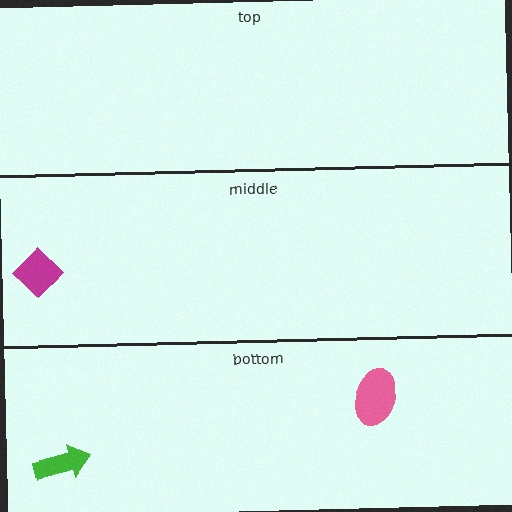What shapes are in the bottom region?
The green arrow, the pink ellipse.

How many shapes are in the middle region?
1.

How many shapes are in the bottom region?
2.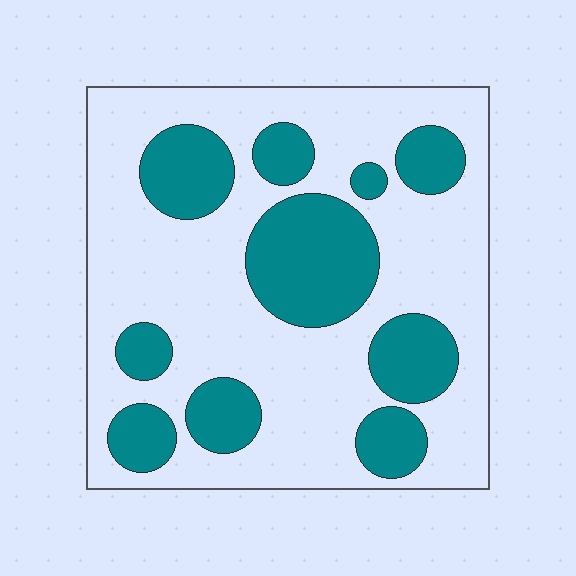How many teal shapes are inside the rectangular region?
10.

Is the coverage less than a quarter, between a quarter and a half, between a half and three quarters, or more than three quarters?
Between a quarter and a half.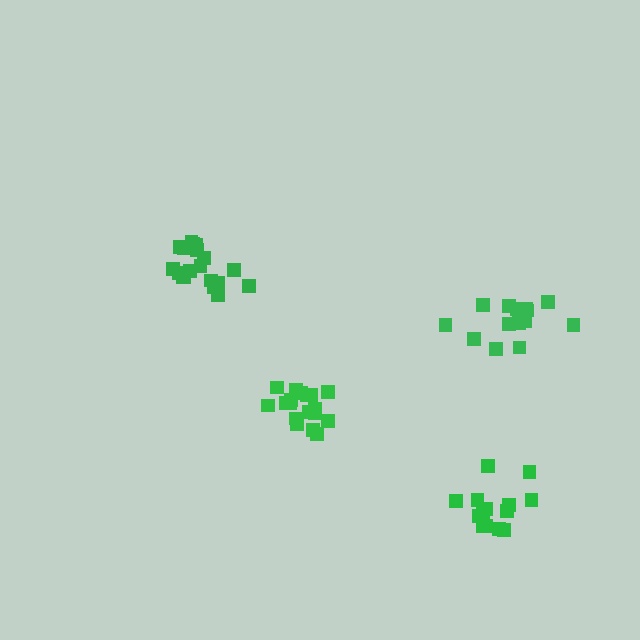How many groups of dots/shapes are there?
There are 4 groups.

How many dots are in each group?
Group 1: 18 dots, Group 2: 14 dots, Group 3: 15 dots, Group 4: 19 dots (66 total).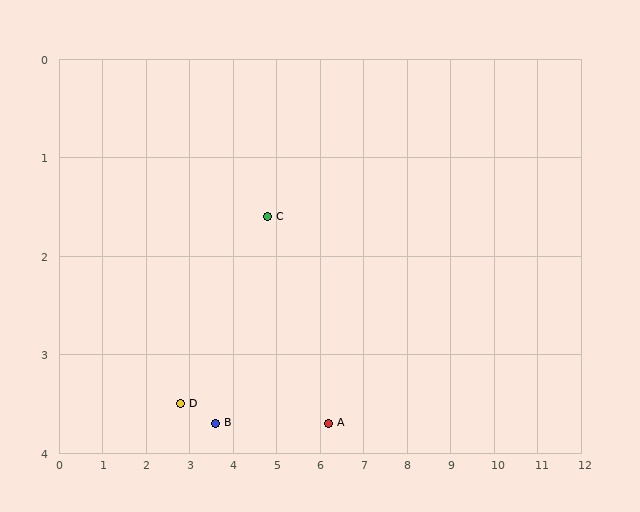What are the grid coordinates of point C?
Point C is at approximately (4.8, 1.6).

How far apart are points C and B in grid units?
Points C and B are about 2.4 grid units apart.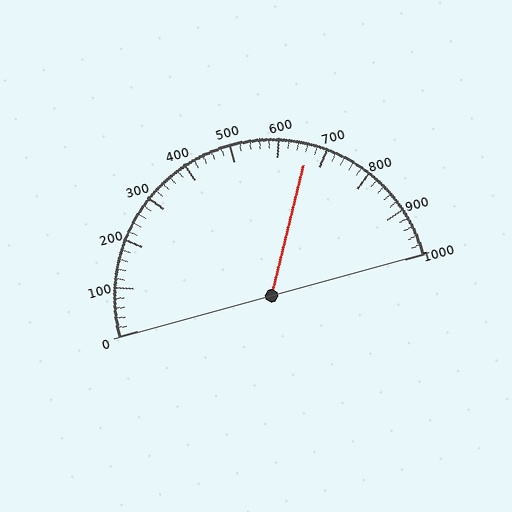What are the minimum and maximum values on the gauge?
The gauge ranges from 0 to 1000.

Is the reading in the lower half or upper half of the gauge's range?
The reading is in the upper half of the range (0 to 1000).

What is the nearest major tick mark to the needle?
The nearest major tick mark is 700.